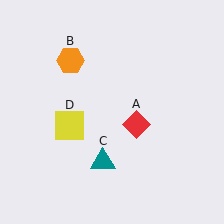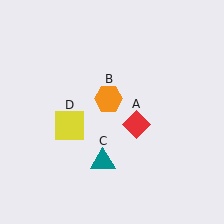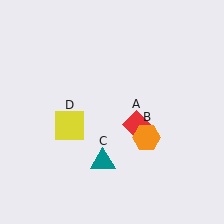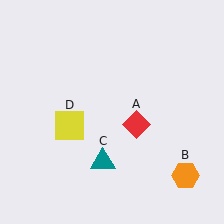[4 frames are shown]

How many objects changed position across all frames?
1 object changed position: orange hexagon (object B).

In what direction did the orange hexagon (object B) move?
The orange hexagon (object B) moved down and to the right.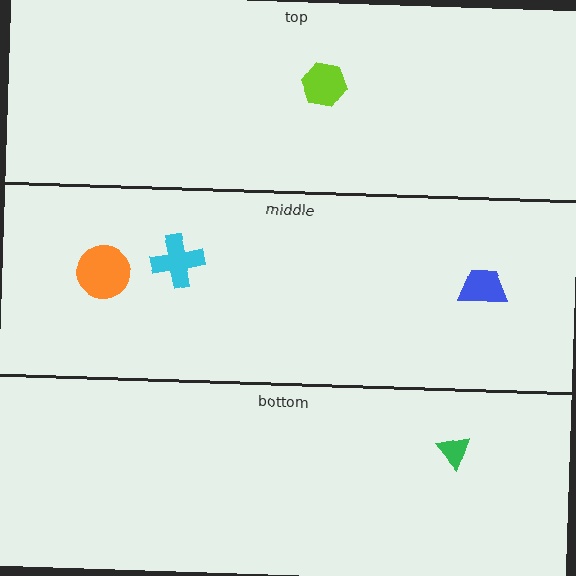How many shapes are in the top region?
1.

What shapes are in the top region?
The lime hexagon.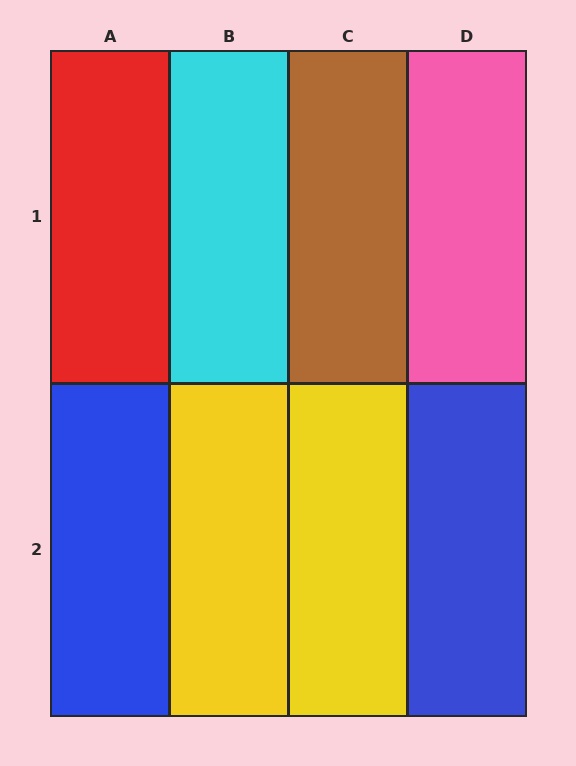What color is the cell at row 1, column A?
Red.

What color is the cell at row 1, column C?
Brown.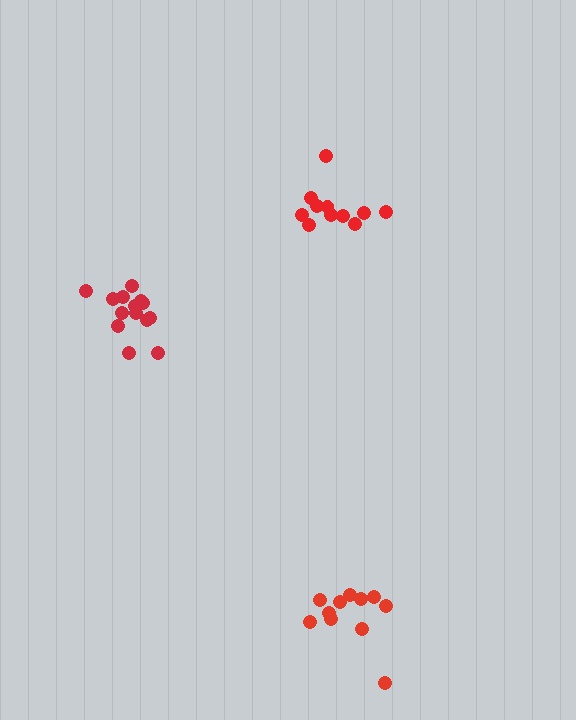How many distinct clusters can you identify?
There are 3 distinct clusters.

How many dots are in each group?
Group 1: 11 dots, Group 2: 14 dots, Group 3: 11 dots (36 total).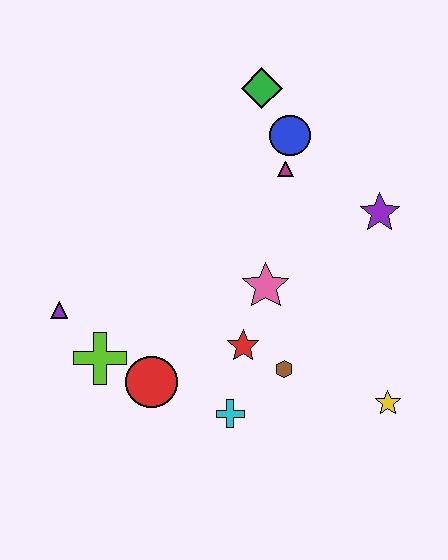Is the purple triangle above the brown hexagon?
Yes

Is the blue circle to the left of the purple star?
Yes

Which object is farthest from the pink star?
The purple triangle is farthest from the pink star.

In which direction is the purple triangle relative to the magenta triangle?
The purple triangle is to the left of the magenta triangle.